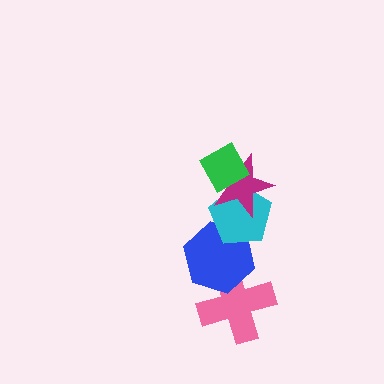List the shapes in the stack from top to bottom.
From top to bottom: the green diamond, the magenta star, the cyan pentagon, the blue hexagon, the pink cross.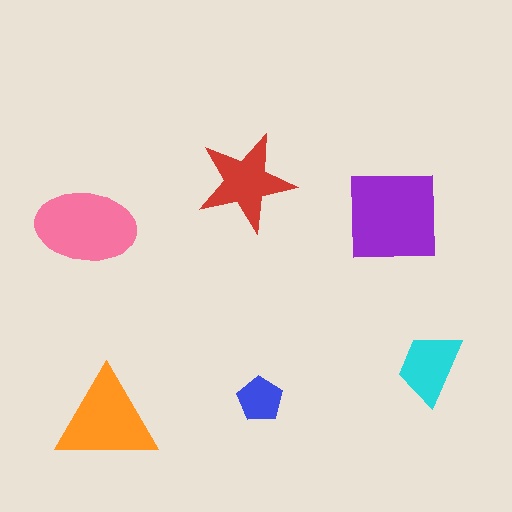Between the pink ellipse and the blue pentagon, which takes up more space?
The pink ellipse.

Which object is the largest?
The purple square.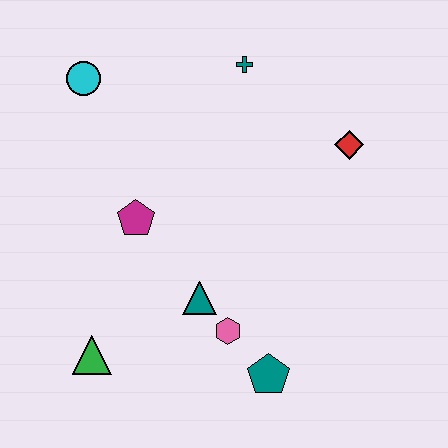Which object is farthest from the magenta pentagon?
The red diamond is farthest from the magenta pentagon.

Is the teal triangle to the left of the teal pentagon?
Yes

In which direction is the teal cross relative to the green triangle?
The teal cross is above the green triangle.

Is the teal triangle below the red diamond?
Yes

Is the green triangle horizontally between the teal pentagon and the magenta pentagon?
No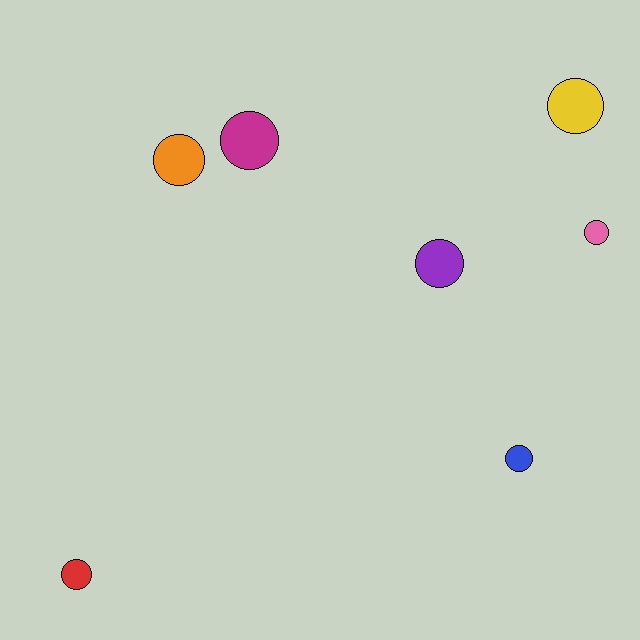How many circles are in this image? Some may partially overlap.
There are 7 circles.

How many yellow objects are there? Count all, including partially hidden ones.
There is 1 yellow object.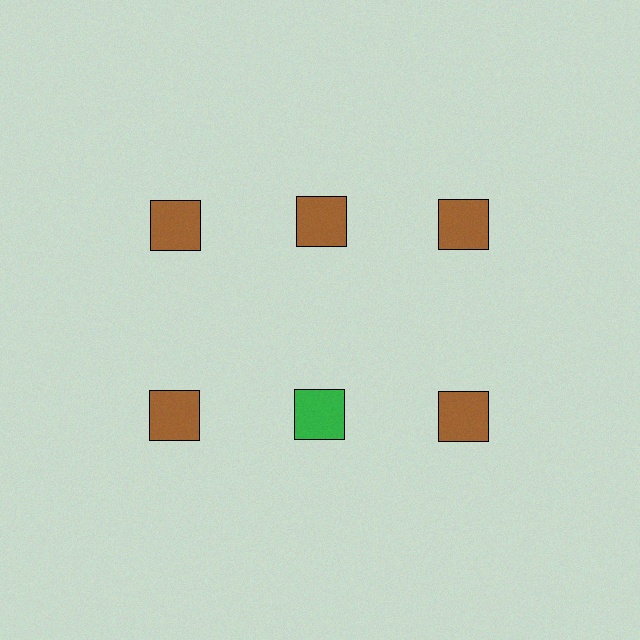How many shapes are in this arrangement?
There are 6 shapes arranged in a grid pattern.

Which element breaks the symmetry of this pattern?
The green square in the second row, second from left column breaks the symmetry. All other shapes are brown squares.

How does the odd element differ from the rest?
It has a different color: green instead of brown.